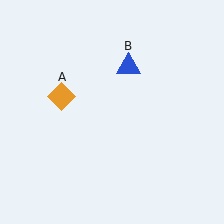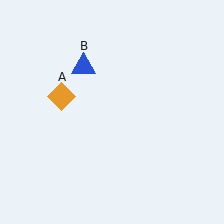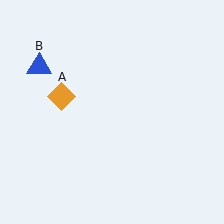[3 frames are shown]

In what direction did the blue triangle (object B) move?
The blue triangle (object B) moved left.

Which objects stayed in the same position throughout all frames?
Orange diamond (object A) remained stationary.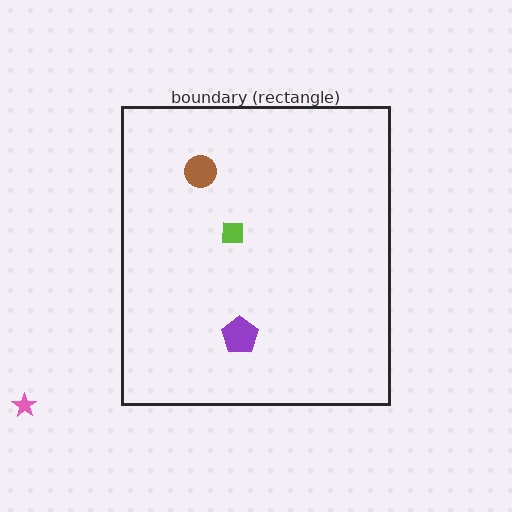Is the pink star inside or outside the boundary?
Outside.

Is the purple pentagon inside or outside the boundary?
Inside.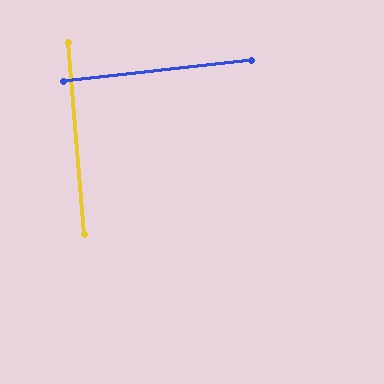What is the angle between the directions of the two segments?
Approximately 88 degrees.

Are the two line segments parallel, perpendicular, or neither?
Perpendicular — they meet at approximately 88°.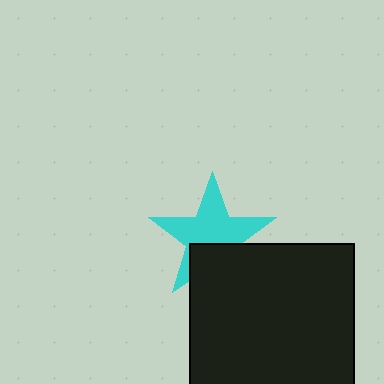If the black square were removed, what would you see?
You would see the complete cyan star.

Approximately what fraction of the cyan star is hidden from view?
Roughly 33% of the cyan star is hidden behind the black square.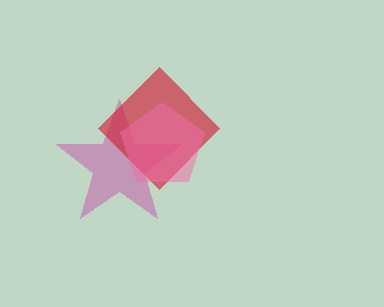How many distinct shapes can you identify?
There are 3 distinct shapes: a magenta star, a red diamond, a pink pentagon.